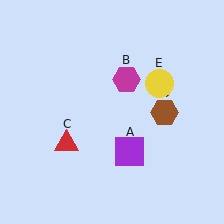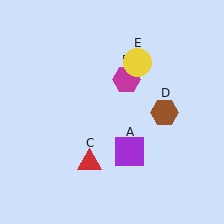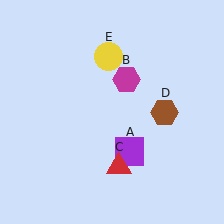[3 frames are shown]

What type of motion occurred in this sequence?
The red triangle (object C), yellow circle (object E) rotated counterclockwise around the center of the scene.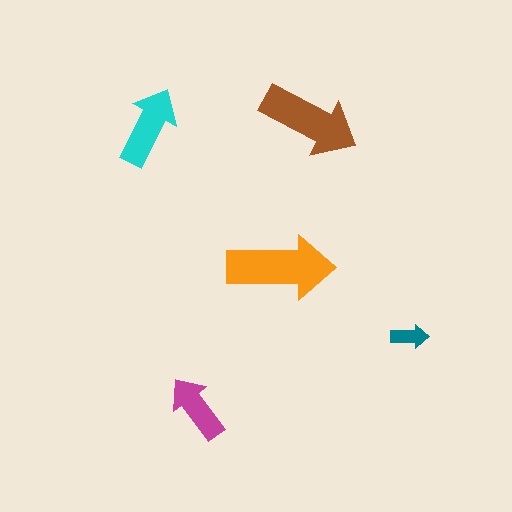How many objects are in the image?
There are 5 objects in the image.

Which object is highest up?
The brown arrow is topmost.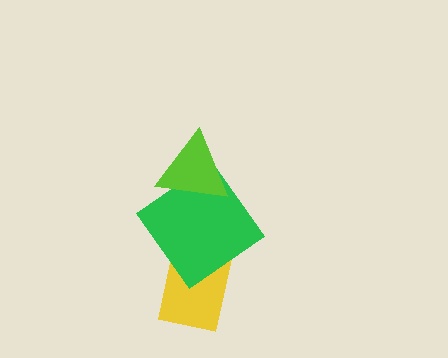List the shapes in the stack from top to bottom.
From top to bottom: the lime triangle, the green diamond, the yellow rectangle.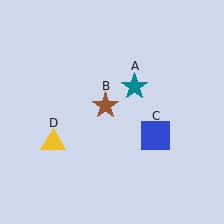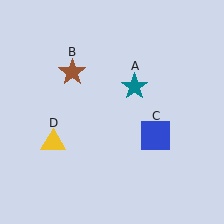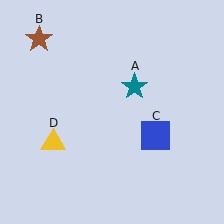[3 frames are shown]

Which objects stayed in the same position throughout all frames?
Teal star (object A) and blue square (object C) and yellow triangle (object D) remained stationary.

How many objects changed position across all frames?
1 object changed position: brown star (object B).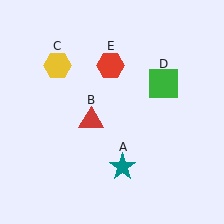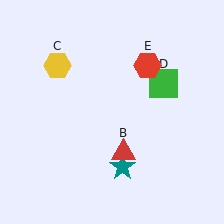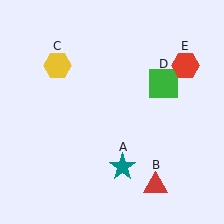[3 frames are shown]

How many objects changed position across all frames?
2 objects changed position: red triangle (object B), red hexagon (object E).